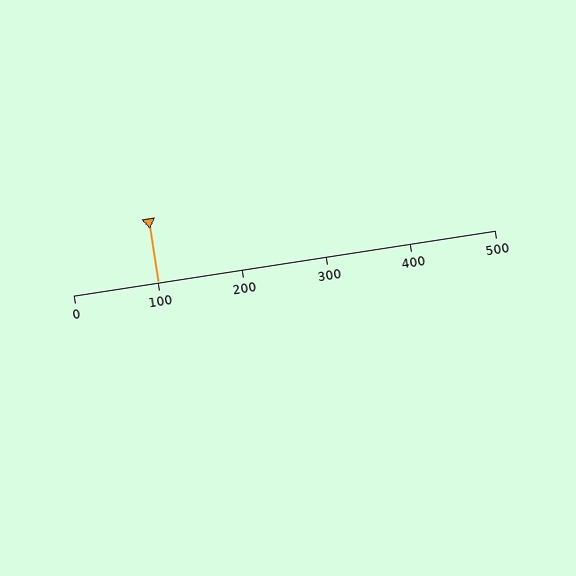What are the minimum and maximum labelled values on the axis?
The axis runs from 0 to 500.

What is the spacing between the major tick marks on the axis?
The major ticks are spaced 100 apart.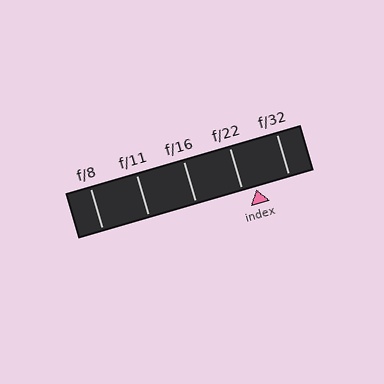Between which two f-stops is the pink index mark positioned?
The index mark is between f/22 and f/32.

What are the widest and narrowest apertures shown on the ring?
The widest aperture shown is f/8 and the narrowest is f/32.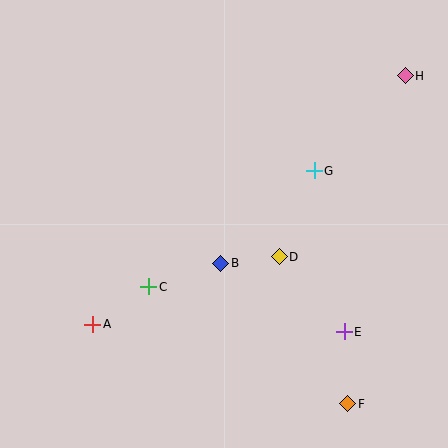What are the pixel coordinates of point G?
Point G is at (314, 171).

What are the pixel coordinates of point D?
Point D is at (279, 257).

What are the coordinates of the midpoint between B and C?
The midpoint between B and C is at (185, 275).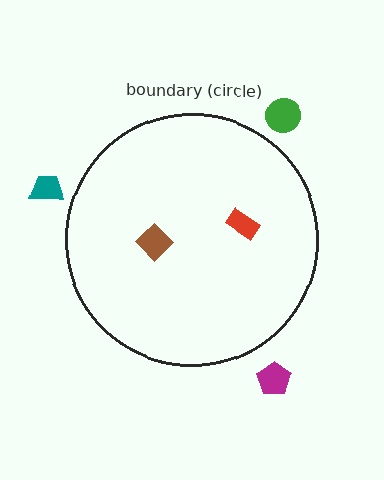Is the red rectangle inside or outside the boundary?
Inside.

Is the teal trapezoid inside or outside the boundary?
Outside.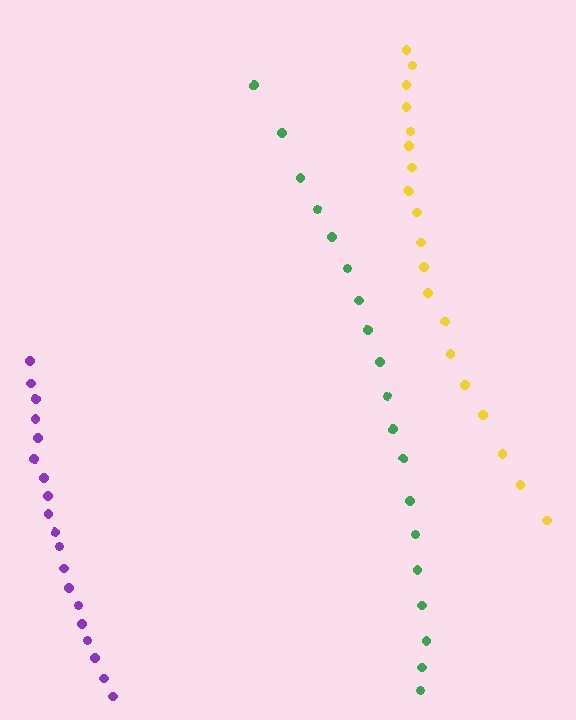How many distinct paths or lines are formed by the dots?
There are 3 distinct paths.